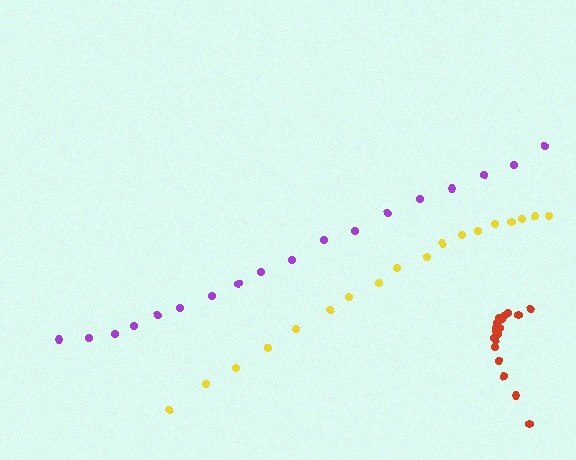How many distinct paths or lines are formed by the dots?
There are 3 distinct paths.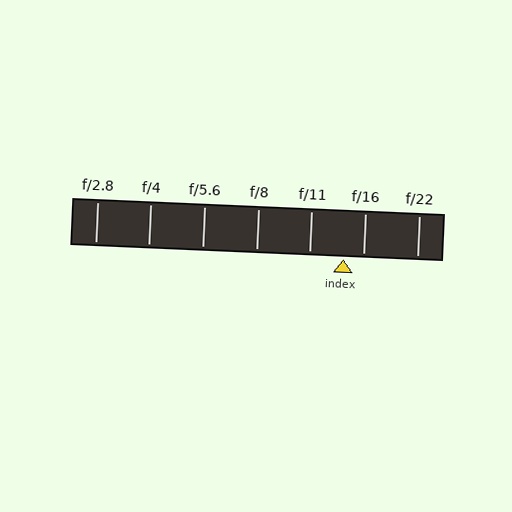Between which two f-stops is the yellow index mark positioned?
The index mark is between f/11 and f/16.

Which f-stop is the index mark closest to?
The index mark is closest to f/16.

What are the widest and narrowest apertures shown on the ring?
The widest aperture shown is f/2.8 and the narrowest is f/22.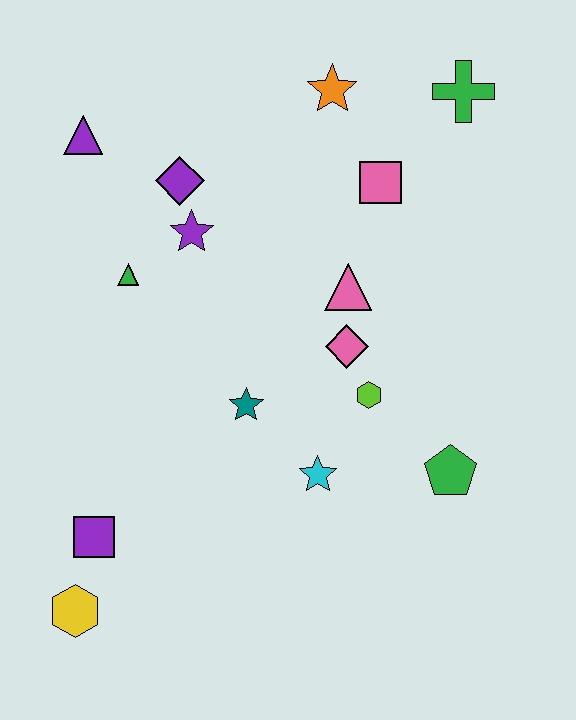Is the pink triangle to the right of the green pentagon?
No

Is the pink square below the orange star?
Yes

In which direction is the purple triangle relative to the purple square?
The purple triangle is above the purple square.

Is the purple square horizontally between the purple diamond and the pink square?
No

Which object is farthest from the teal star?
The green cross is farthest from the teal star.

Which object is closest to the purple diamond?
The purple star is closest to the purple diamond.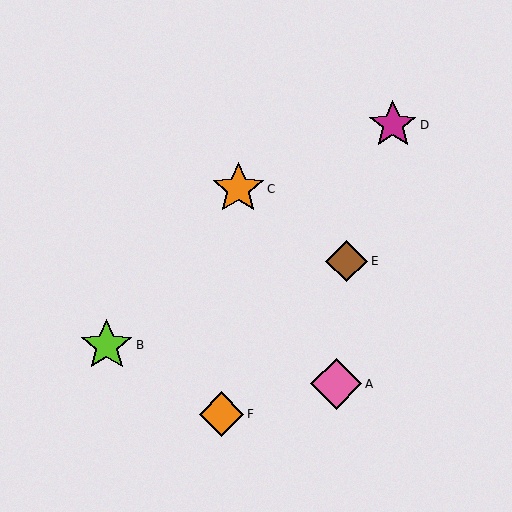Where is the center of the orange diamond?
The center of the orange diamond is at (222, 414).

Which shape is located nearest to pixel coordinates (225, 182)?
The orange star (labeled C) at (238, 189) is nearest to that location.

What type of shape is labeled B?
Shape B is a lime star.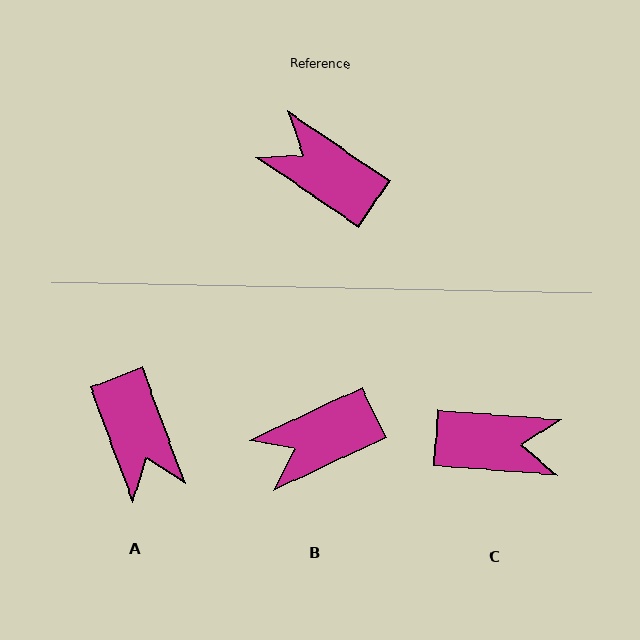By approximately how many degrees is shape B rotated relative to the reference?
Approximately 59 degrees counter-clockwise.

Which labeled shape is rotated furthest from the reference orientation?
C, about 150 degrees away.